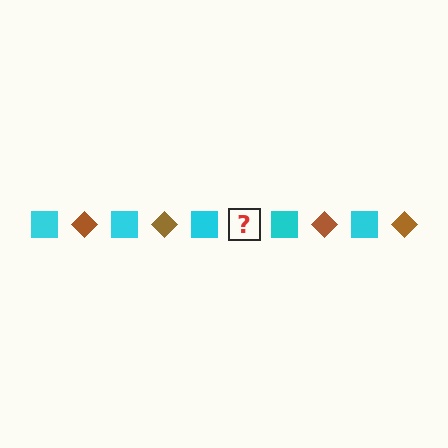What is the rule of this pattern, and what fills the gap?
The rule is that the pattern alternates between cyan square and brown diamond. The gap should be filled with a brown diamond.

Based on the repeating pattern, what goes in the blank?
The blank should be a brown diamond.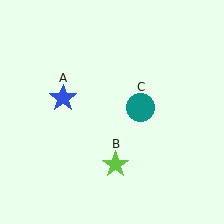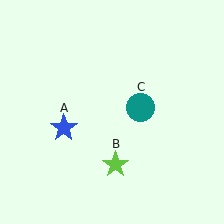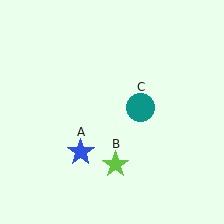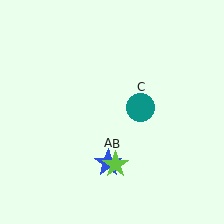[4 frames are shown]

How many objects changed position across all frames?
1 object changed position: blue star (object A).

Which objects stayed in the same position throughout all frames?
Lime star (object B) and teal circle (object C) remained stationary.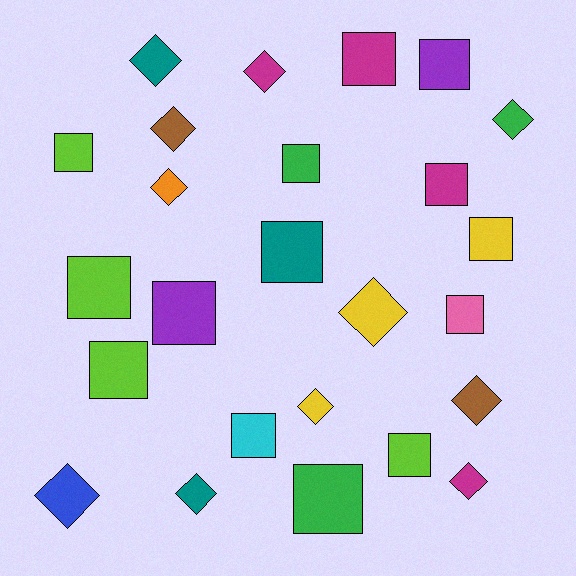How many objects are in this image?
There are 25 objects.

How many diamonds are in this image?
There are 11 diamonds.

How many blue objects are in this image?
There is 1 blue object.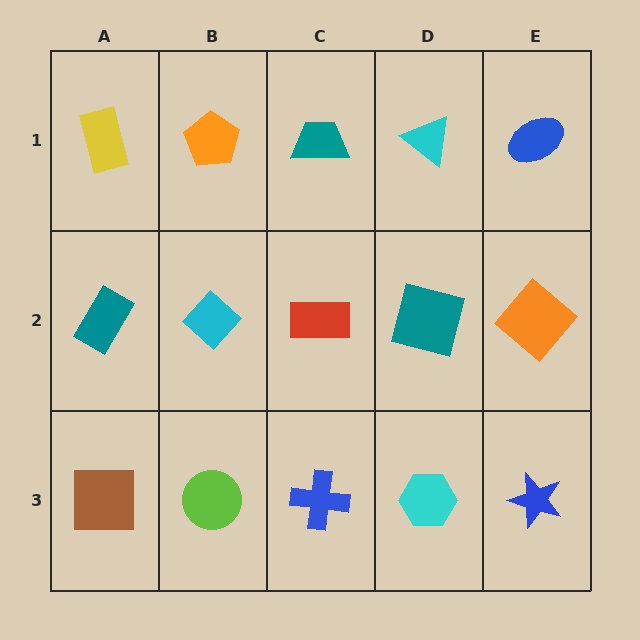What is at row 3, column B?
A lime circle.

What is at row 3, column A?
A brown square.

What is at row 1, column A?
A yellow rectangle.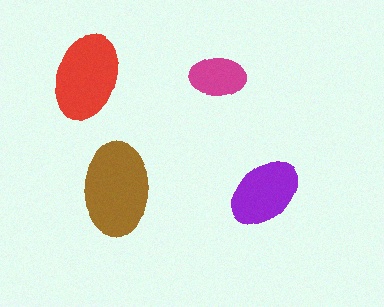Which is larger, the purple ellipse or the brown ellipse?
The brown one.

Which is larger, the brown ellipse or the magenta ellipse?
The brown one.